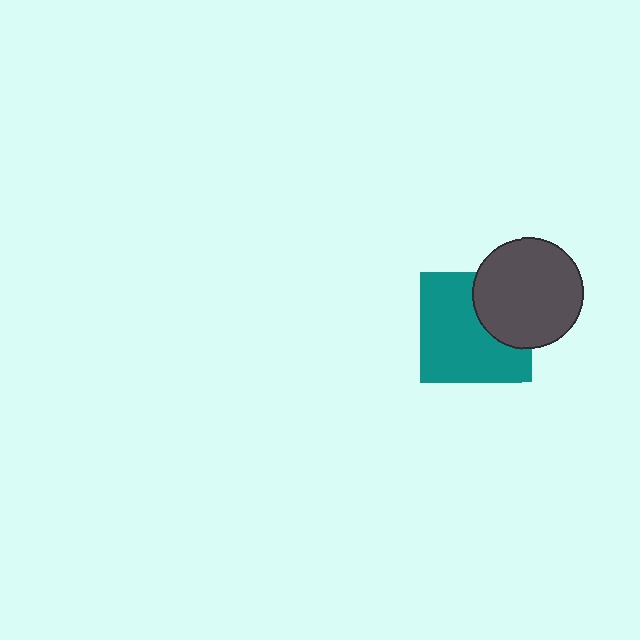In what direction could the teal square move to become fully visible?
The teal square could move left. That would shift it out from behind the dark gray circle entirely.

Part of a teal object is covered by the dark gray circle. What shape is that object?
It is a square.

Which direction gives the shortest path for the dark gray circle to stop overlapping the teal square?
Moving right gives the shortest separation.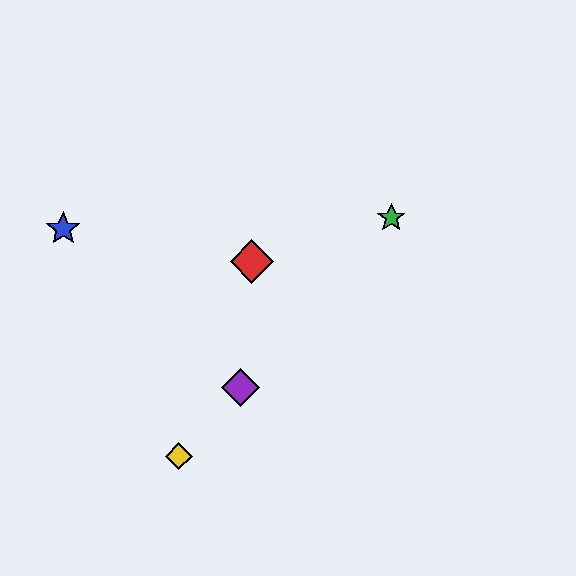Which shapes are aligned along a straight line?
The green star, the yellow diamond, the purple diamond are aligned along a straight line.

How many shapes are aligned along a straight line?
3 shapes (the green star, the yellow diamond, the purple diamond) are aligned along a straight line.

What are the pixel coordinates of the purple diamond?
The purple diamond is at (240, 387).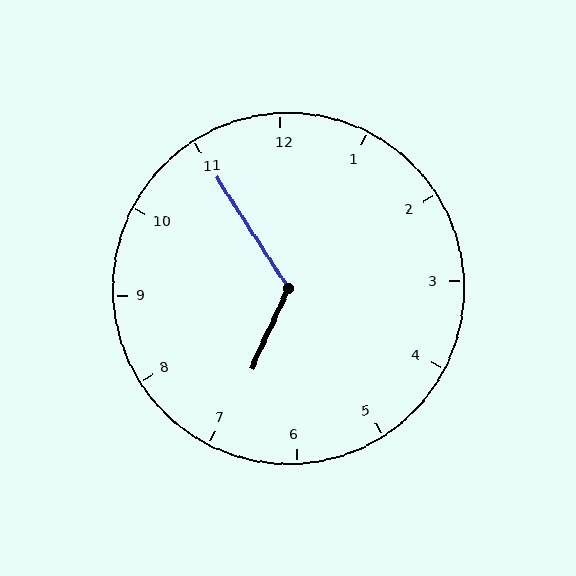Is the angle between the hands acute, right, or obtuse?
It is obtuse.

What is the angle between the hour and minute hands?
Approximately 122 degrees.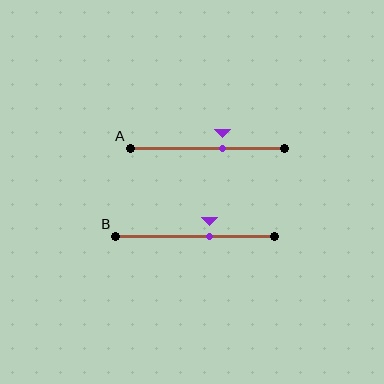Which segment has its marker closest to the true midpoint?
Segment B has its marker closest to the true midpoint.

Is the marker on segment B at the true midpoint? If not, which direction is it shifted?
No, the marker on segment B is shifted to the right by about 9% of the segment length.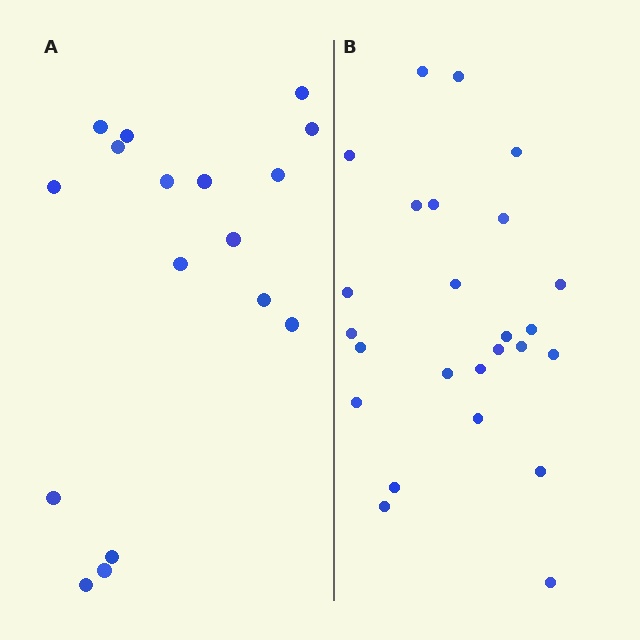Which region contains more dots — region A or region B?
Region B (the right region) has more dots.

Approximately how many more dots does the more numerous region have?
Region B has roughly 8 or so more dots than region A.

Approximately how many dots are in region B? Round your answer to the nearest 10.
About 20 dots. (The exact count is 25, which rounds to 20.)